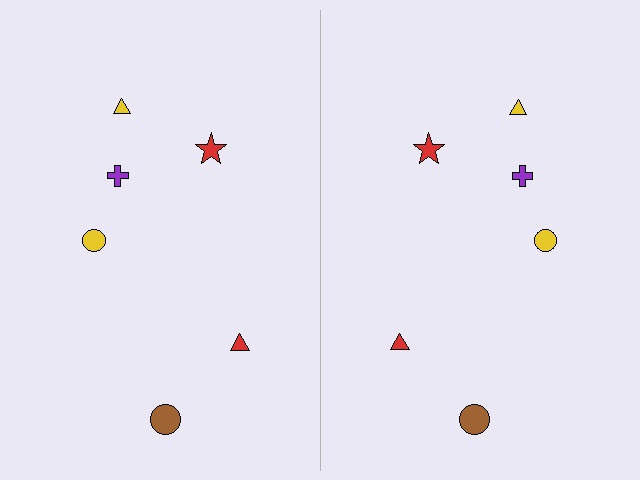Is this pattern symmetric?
Yes, this pattern has bilateral (reflection) symmetry.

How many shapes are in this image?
There are 12 shapes in this image.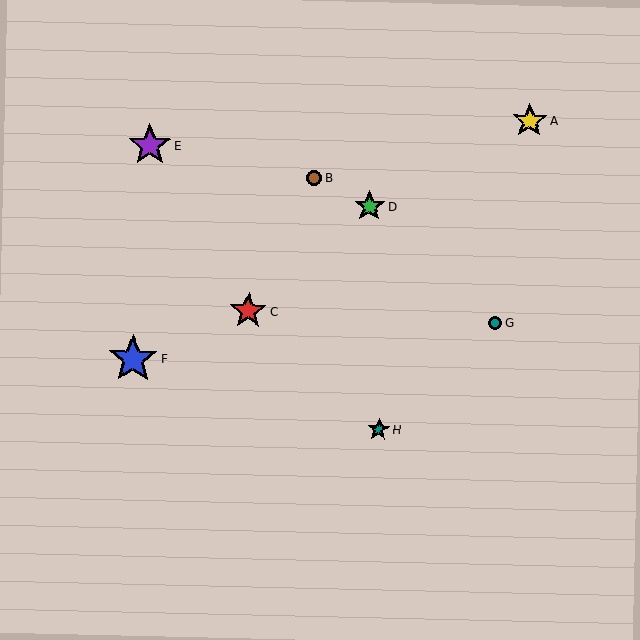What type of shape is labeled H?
Shape H is a teal star.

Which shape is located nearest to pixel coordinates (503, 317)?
The teal circle (labeled G) at (495, 323) is nearest to that location.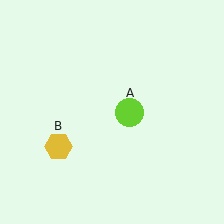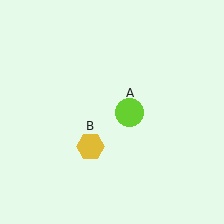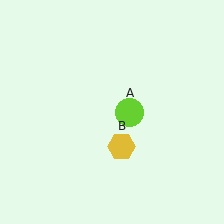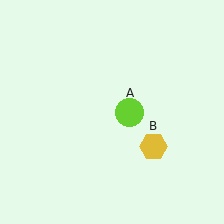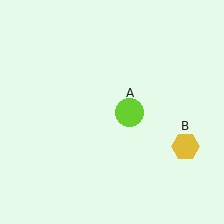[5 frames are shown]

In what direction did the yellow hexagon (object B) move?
The yellow hexagon (object B) moved right.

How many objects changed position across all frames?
1 object changed position: yellow hexagon (object B).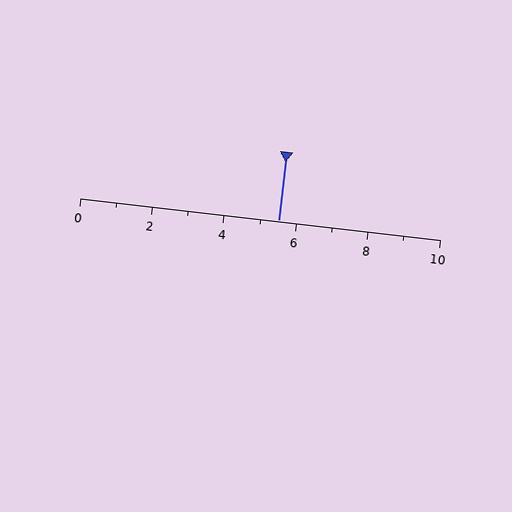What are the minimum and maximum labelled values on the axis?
The axis runs from 0 to 10.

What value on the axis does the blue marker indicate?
The marker indicates approximately 5.5.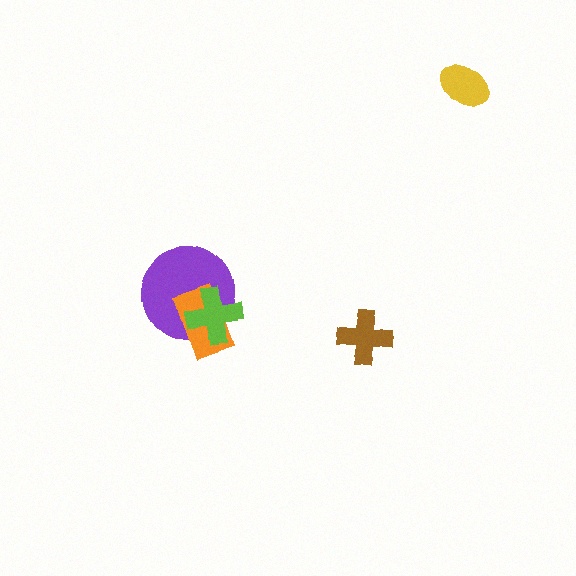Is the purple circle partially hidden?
Yes, it is partially covered by another shape.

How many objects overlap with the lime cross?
2 objects overlap with the lime cross.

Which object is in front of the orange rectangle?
The lime cross is in front of the orange rectangle.